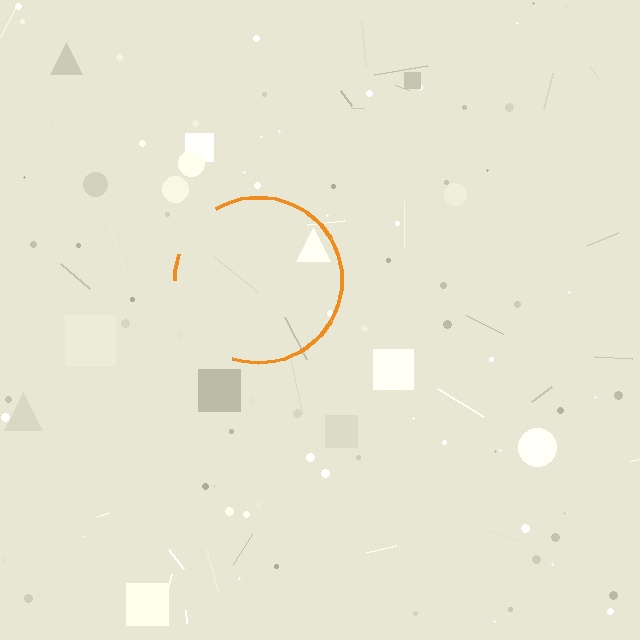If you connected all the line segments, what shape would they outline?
They would outline a circle.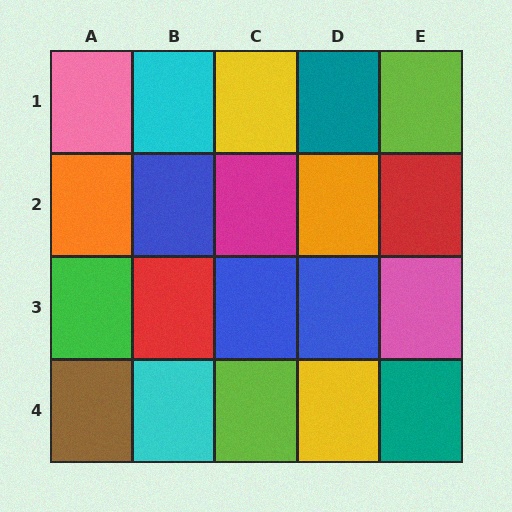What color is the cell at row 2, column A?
Orange.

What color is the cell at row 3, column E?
Pink.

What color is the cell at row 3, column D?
Blue.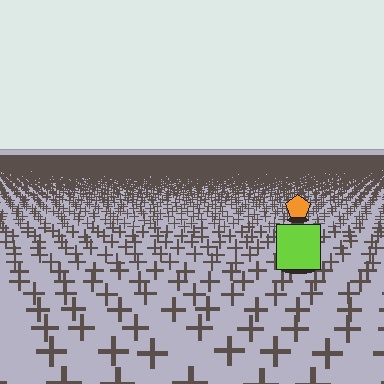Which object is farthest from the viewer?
The orange pentagon is farthest from the viewer. It appears smaller and the ground texture around it is denser.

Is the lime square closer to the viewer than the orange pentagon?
Yes. The lime square is closer — you can tell from the texture gradient: the ground texture is coarser near it.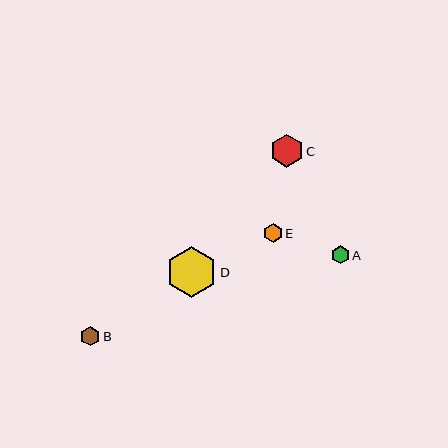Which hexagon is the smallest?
Hexagon A is the smallest with a size of approximately 18 pixels.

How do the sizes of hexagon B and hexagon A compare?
Hexagon B and hexagon A are approximately the same size.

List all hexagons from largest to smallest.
From largest to smallest: D, C, B, E, A.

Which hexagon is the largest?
Hexagon D is the largest with a size of approximately 52 pixels.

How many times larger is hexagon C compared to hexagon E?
Hexagon C is approximately 1.8 times the size of hexagon E.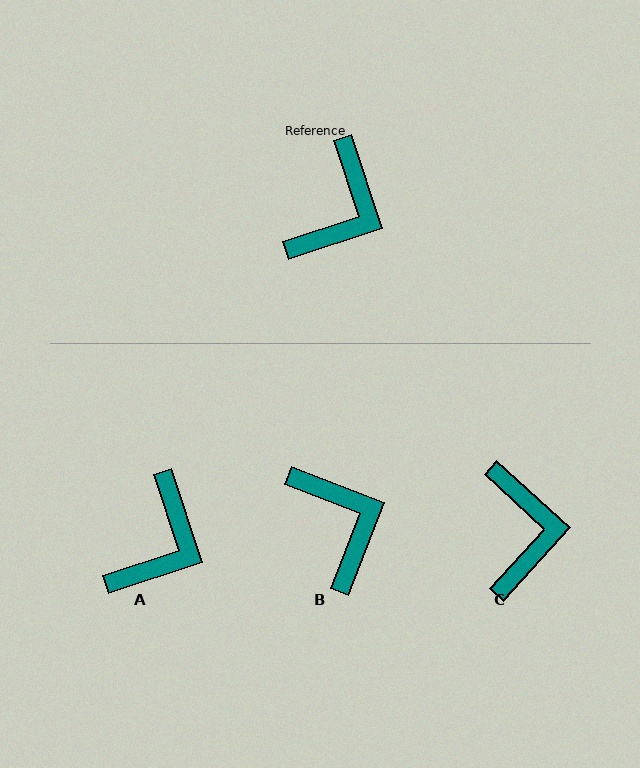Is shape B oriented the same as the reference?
No, it is off by about 51 degrees.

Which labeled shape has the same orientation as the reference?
A.